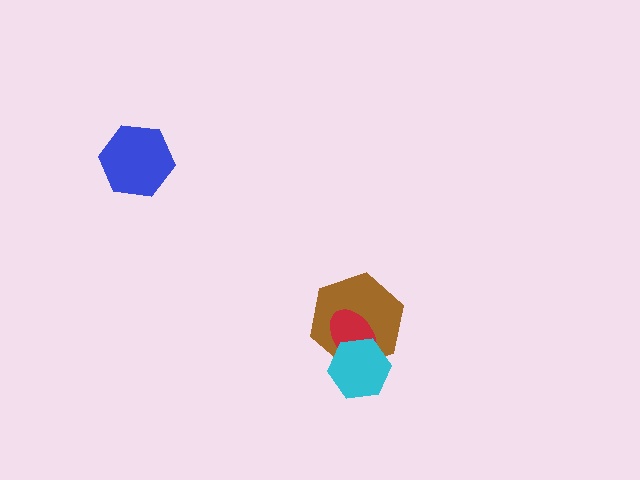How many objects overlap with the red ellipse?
2 objects overlap with the red ellipse.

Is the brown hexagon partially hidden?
Yes, it is partially covered by another shape.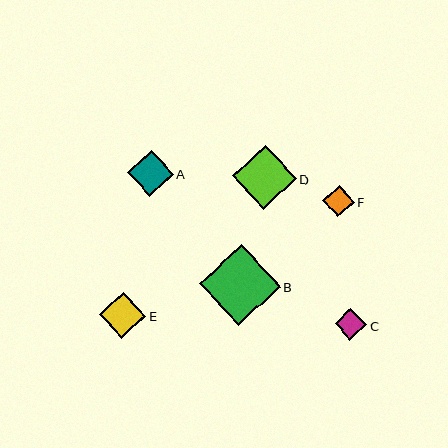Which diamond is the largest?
Diamond B is the largest with a size of approximately 81 pixels.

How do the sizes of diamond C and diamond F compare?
Diamond C and diamond F are approximately the same size.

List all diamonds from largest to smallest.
From largest to smallest: B, D, E, A, C, F.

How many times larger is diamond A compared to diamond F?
Diamond A is approximately 1.5 times the size of diamond F.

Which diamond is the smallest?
Diamond F is the smallest with a size of approximately 31 pixels.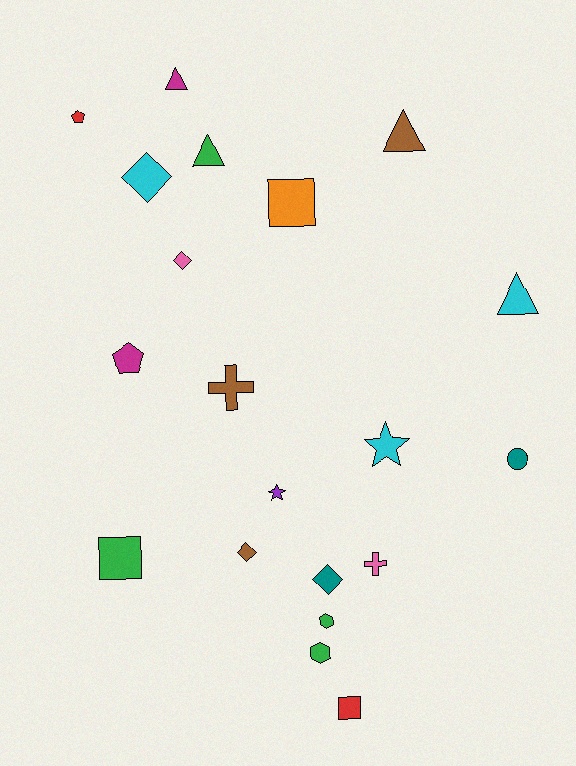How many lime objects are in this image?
There are no lime objects.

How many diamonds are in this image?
There are 4 diamonds.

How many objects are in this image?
There are 20 objects.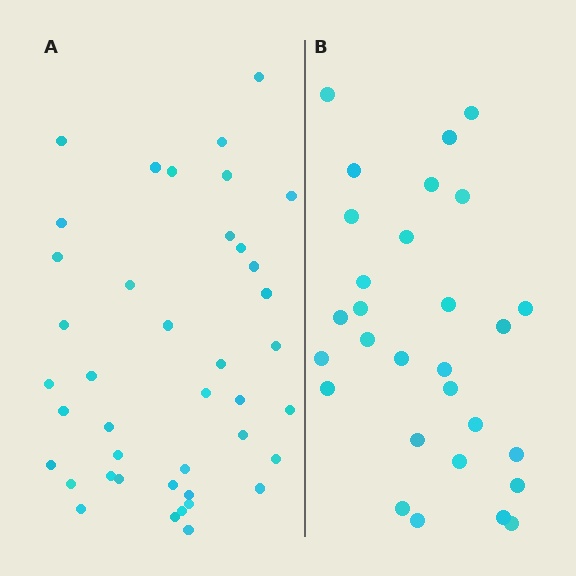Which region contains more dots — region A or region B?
Region A (the left region) has more dots.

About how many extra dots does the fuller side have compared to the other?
Region A has roughly 12 or so more dots than region B.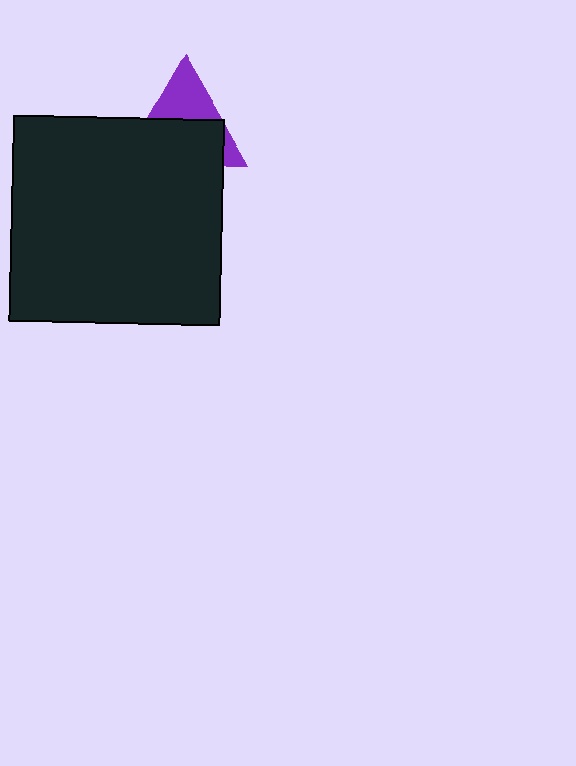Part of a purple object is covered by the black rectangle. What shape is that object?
It is a triangle.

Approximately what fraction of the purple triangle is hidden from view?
Roughly 59% of the purple triangle is hidden behind the black rectangle.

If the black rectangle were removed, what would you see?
You would see the complete purple triangle.